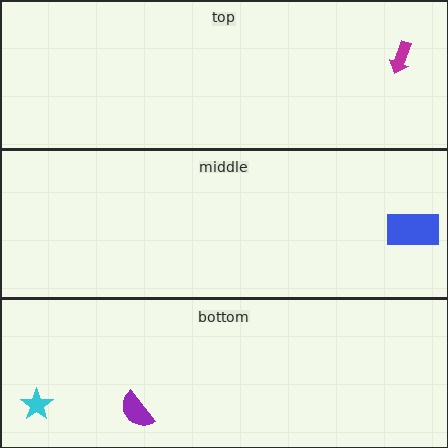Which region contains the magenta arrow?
The top region.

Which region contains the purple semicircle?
The bottom region.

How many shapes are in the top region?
1.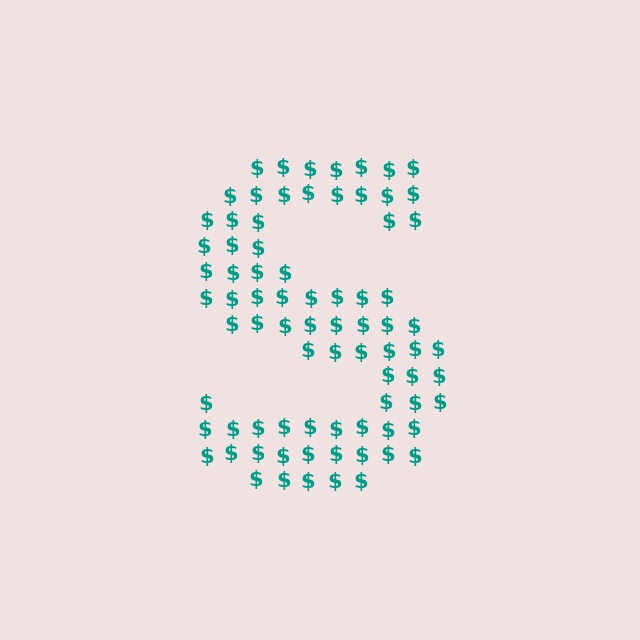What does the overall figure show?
The overall figure shows the letter S.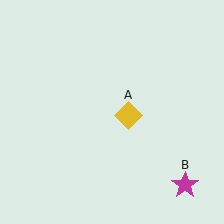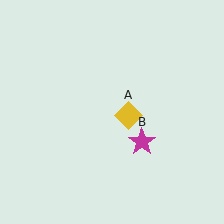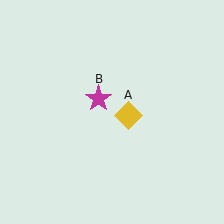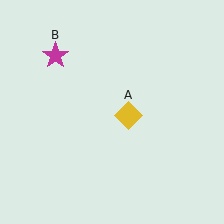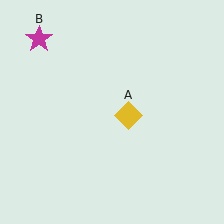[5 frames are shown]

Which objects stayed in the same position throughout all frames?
Yellow diamond (object A) remained stationary.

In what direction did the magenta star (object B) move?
The magenta star (object B) moved up and to the left.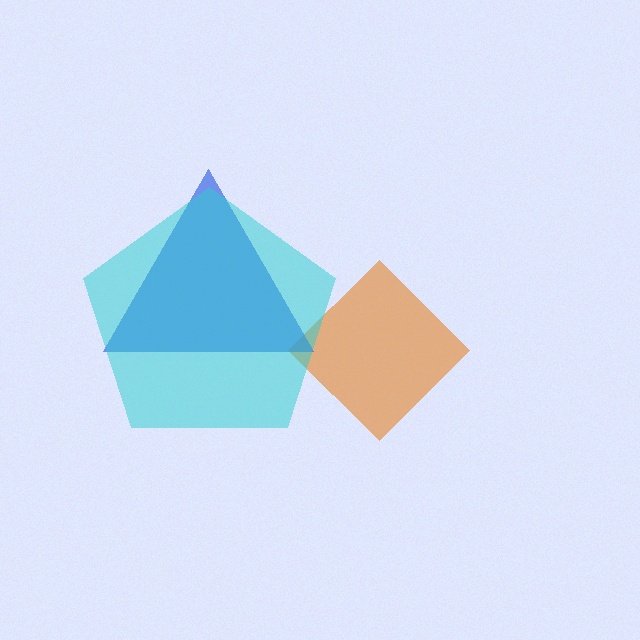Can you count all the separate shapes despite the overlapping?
Yes, there are 3 separate shapes.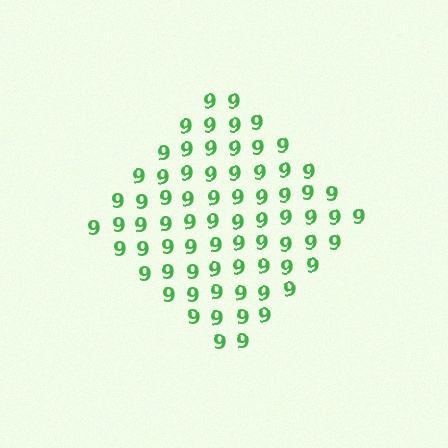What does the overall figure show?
The overall figure shows a diamond.